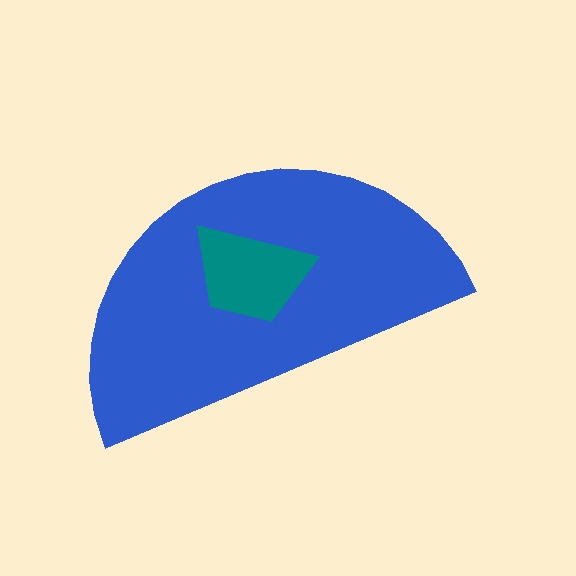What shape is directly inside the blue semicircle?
The teal trapezoid.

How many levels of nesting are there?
2.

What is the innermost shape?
The teal trapezoid.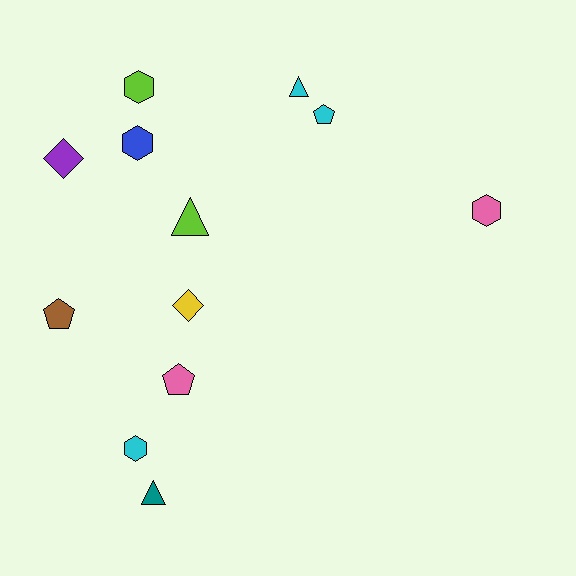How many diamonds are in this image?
There are 2 diamonds.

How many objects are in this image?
There are 12 objects.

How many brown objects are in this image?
There is 1 brown object.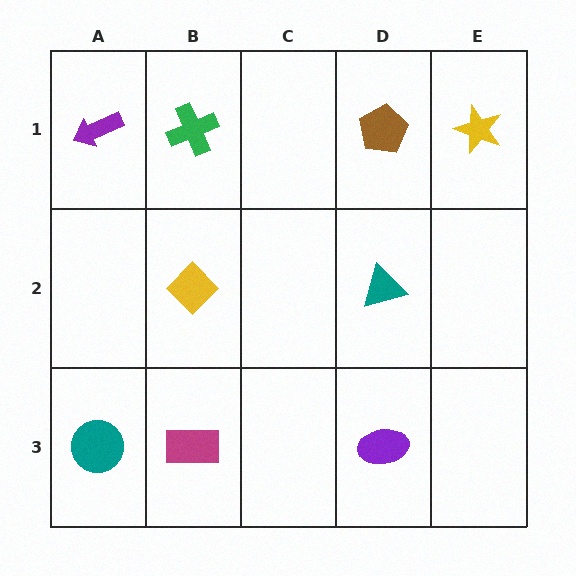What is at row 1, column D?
A brown pentagon.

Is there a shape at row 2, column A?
No, that cell is empty.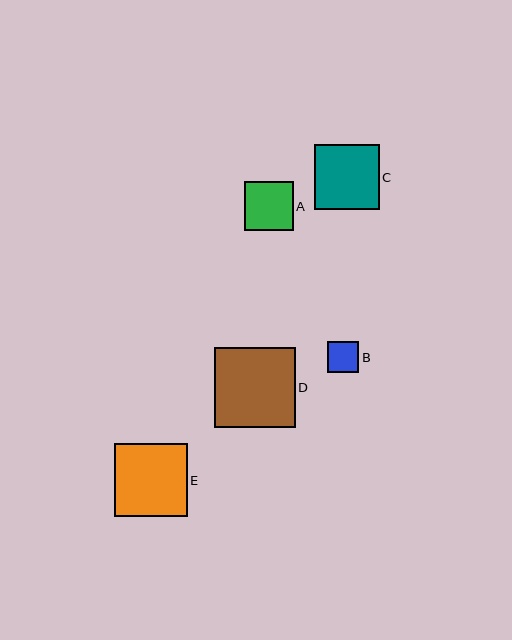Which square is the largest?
Square D is the largest with a size of approximately 81 pixels.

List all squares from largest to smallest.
From largest to smallest: D, E, C, A, B.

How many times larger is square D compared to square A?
Square D is approximately 1.6 times the size of square A.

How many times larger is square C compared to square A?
Square C is approximately 1.3 times the size of square A.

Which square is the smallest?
Square B is the smallest with a size of approximately 31 pixels.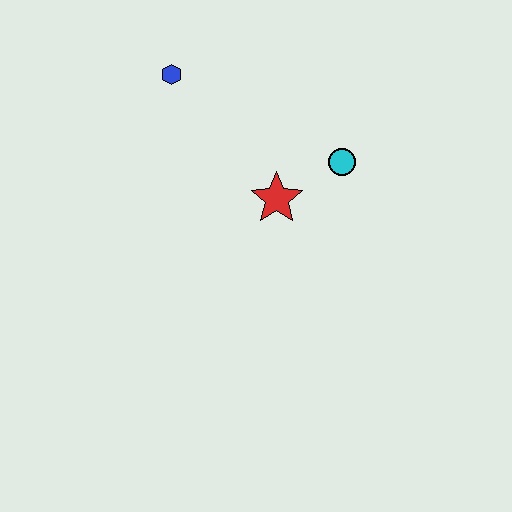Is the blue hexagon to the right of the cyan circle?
No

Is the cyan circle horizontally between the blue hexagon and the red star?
No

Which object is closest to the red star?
The cyan circle is closest to the red star.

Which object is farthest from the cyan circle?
The blue hexagon is farthest from the cyan circle.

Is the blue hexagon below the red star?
No